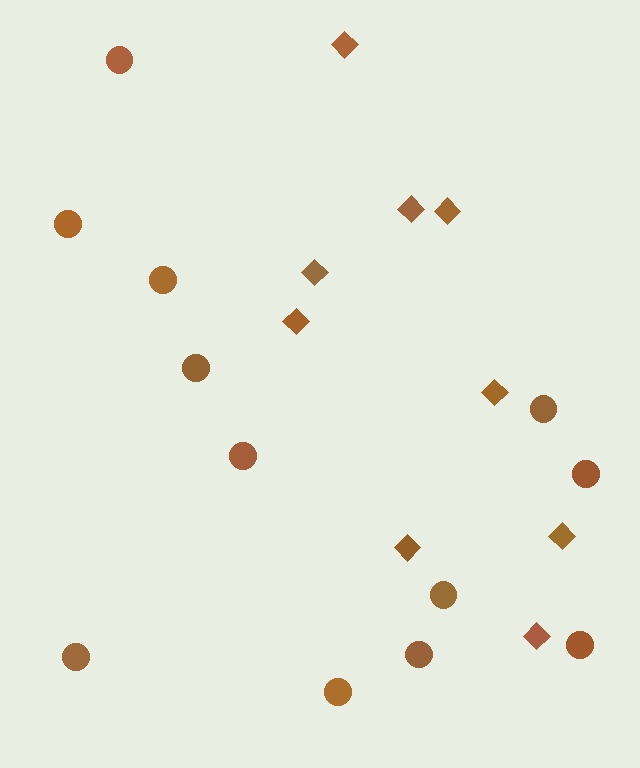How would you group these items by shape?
There are 2 groups: one group of diamonds (9) and one group of circles (12).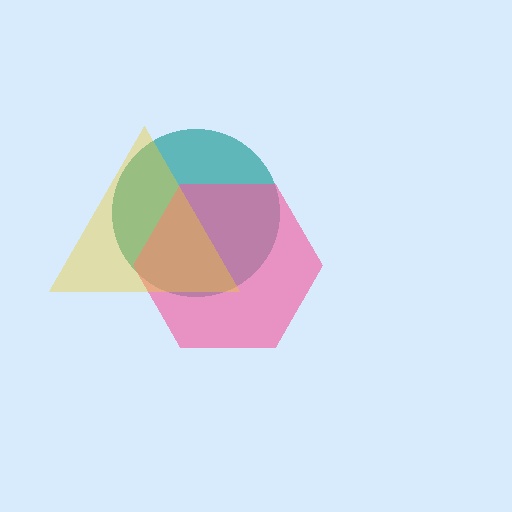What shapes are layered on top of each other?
The layered shapes are: a teal circle, a pink hexagon, a yellow triangle.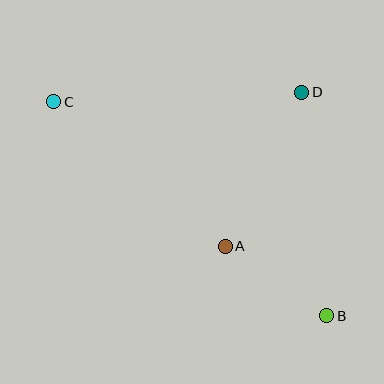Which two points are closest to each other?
Points A and B are closest to each other.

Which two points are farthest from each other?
Points B and C are farthest from each other.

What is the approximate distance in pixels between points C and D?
The distance between C and D is approximately 248 pixels.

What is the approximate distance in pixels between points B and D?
The distance between B and D is approximately 225 pixels.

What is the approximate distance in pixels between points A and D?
The distance between A and D is approximately 172 pixels.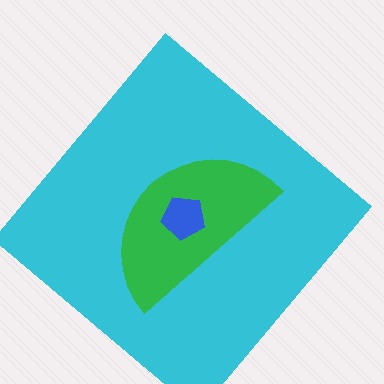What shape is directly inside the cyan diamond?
The green semicircle.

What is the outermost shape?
The cyan diamond.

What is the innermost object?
The blue pentagon.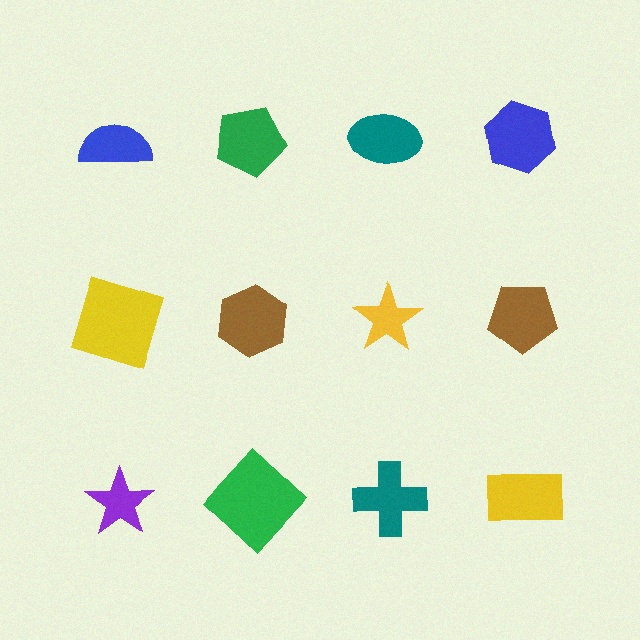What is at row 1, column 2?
A green pentagon.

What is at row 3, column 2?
A green diamond.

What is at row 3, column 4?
A yellow rectangle.